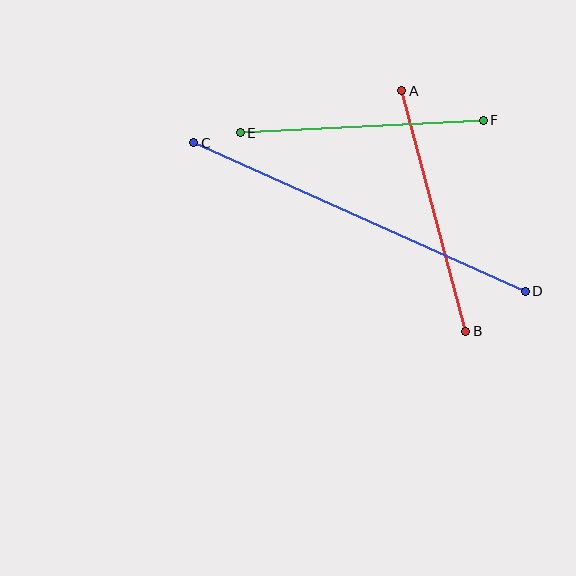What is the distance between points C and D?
The distance is approximately 363 pixels.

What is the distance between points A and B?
The distance is approximately 249 pixels.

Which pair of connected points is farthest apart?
Points C and D are farthest apart.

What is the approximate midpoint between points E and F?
The midpoint is at approximately (362, 126) pixels.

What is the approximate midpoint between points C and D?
The midpoint is at approximately (359, 217) pixels.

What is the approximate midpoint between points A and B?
The midpoint is at approximately (434, 211) pixels.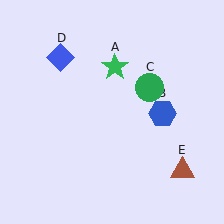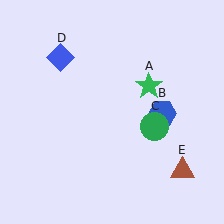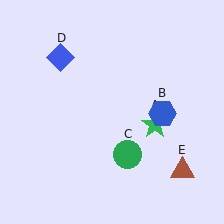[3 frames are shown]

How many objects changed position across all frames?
2 objects changed position: green star (object A), green circle (object C).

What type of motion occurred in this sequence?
The green star (object A), green circle (object C) rotated clockwise around the center of the scene.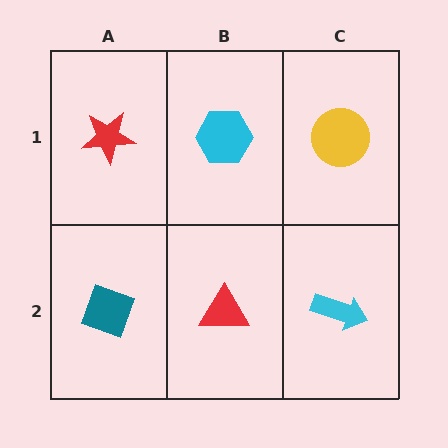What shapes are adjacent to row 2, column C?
A yellow circle (row 1, column C), a red triangle (row 2, column B).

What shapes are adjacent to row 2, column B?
A cyan hexagon (row 1, column B), a teal diamond (row 2, column A), a cyan arrow (row 2, column C).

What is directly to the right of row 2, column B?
A cyan arrow.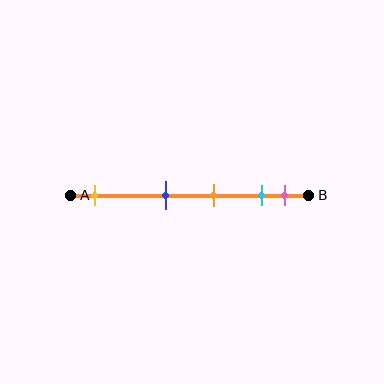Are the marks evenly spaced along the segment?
No, the marks are not evenly spaced.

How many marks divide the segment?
There are 5 marks dividing the segment.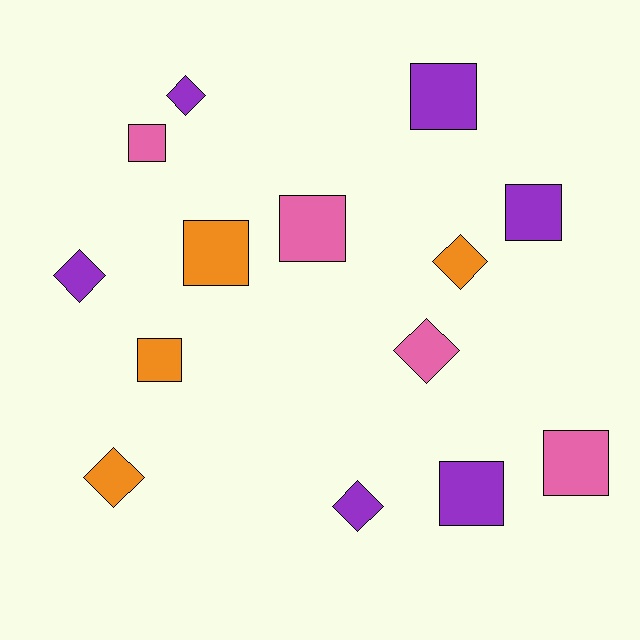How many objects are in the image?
There are 14 objects.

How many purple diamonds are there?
There are 3 purple diamonds.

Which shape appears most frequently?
Square, with 8 objects.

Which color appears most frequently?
Purple, with 6 objects.